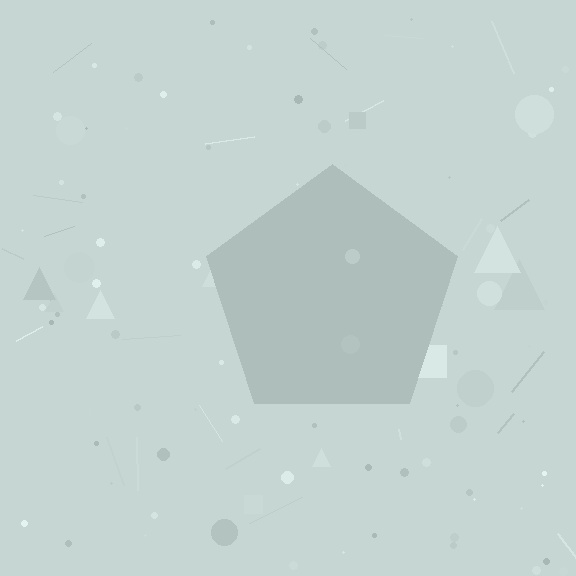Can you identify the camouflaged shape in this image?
The camouflaged shape is a pentagon.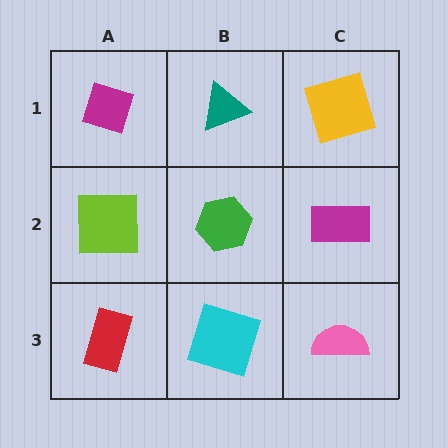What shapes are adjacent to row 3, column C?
A magenta rectangle (row 2, column C), a cyan square (row 3, column B).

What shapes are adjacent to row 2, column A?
A magenta diamond (row 1, column A), a red rectangle (row 3, column A), a green hexagon (row 2, column B).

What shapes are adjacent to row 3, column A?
A lime square (row 2, column A), a cyan square (row 3, column B).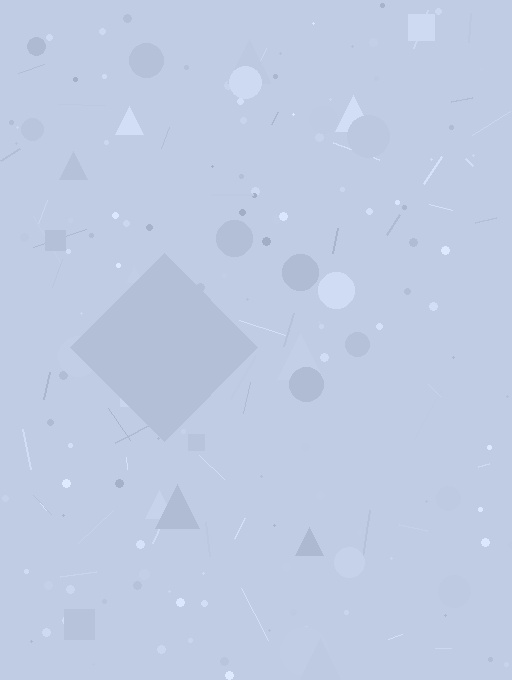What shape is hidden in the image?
A diamond is hidden in the image.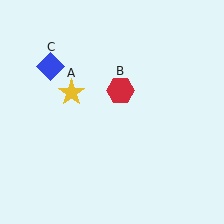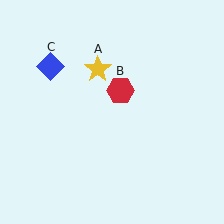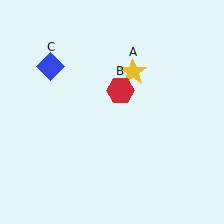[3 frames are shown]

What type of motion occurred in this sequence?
The yellow star (object A) rotated clockwise around the center of the scene.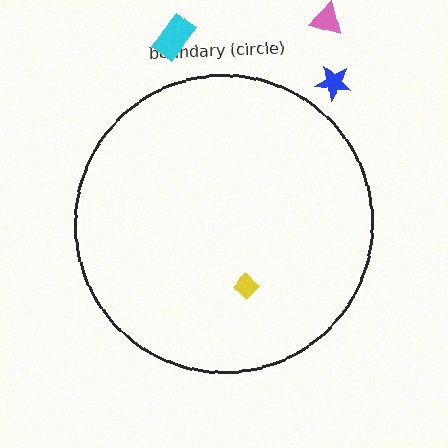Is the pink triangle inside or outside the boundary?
Outside.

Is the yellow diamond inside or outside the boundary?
Inside.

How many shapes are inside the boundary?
1 inside, 3 outside.